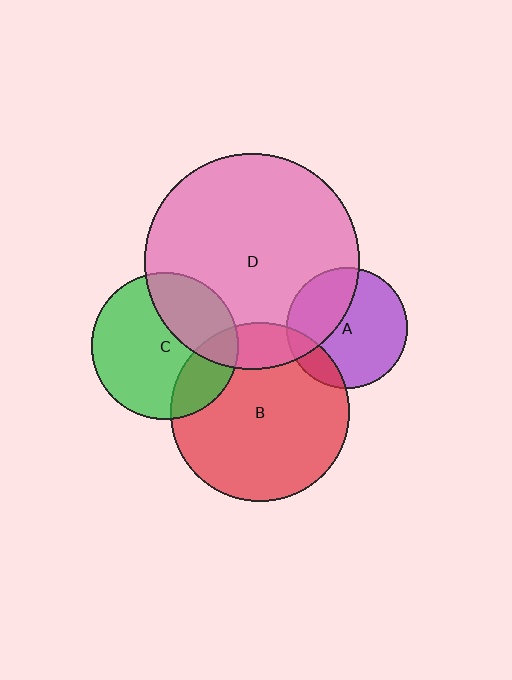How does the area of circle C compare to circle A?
Approximately 1.5 times.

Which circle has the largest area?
Circle D (pink).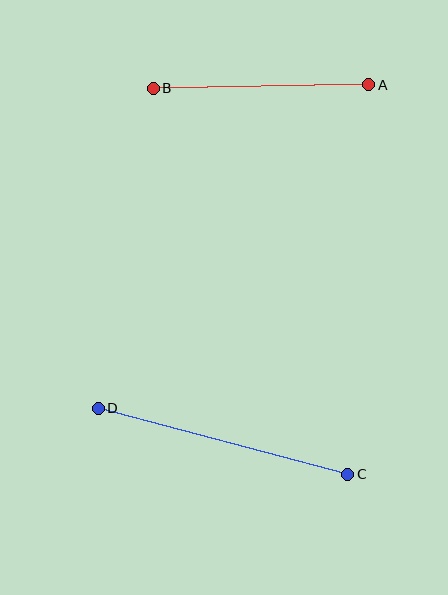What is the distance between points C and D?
The distance is approximately 258 pixels.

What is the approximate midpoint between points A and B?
The midpoint is at approximately (261, 86) pixels.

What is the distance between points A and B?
The distance is approximately 216 pixels.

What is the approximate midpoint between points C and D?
The midpoint is at approximately (223, 441) pixels.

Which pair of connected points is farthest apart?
Points C and D are farthest apart.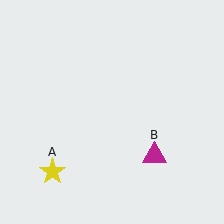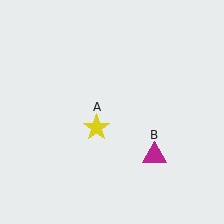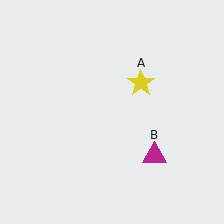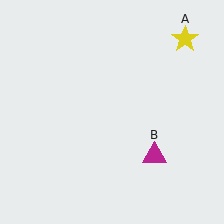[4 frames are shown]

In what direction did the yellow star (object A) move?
The yellow star (object A) moved up and to the right.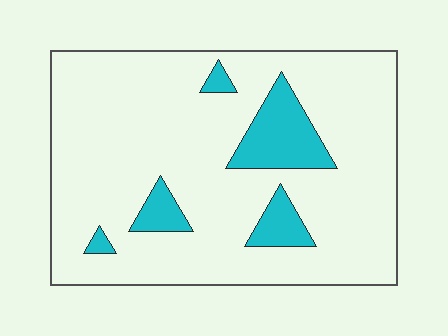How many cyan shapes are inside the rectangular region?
5.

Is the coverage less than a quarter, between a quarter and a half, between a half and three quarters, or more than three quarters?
Less than a quarter.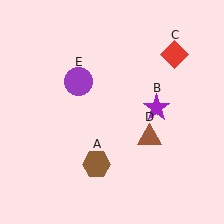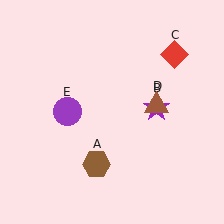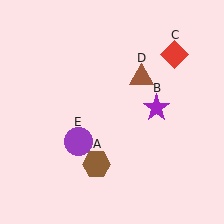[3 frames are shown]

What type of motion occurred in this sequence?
The brown triangle (object D), purple circle (object E) rotated counterclockwise around the center of the scene.